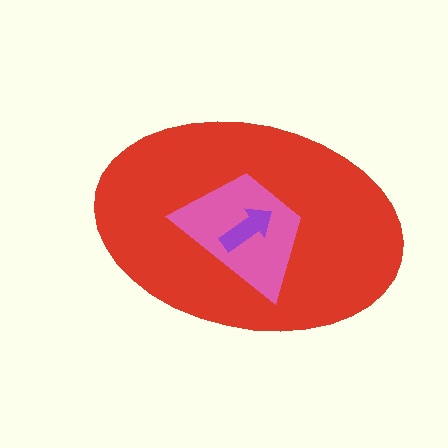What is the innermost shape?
The purple arrow.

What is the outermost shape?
The red ellipse.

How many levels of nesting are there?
3.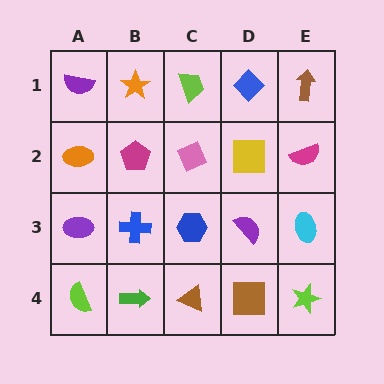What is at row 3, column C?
A blue hexagon.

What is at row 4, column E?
A lime star.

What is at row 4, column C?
A brown triangle.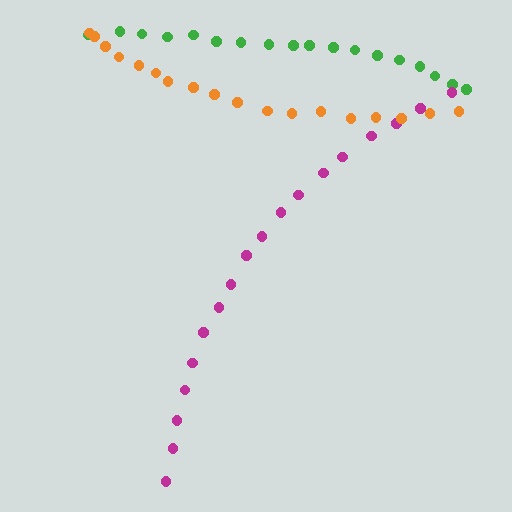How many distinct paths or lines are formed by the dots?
There are 3 distinct paths.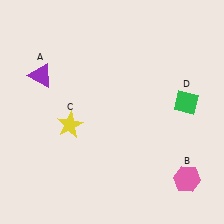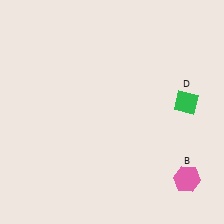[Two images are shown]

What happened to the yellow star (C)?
The yellow star (C) was removed in Image 2. It was in the bottom-left area of Image 1.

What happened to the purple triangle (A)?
The purple triangle (A) was removed in Image 2. It was in the top-left area of Image 1.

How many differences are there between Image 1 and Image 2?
There are 2 differences between the two images.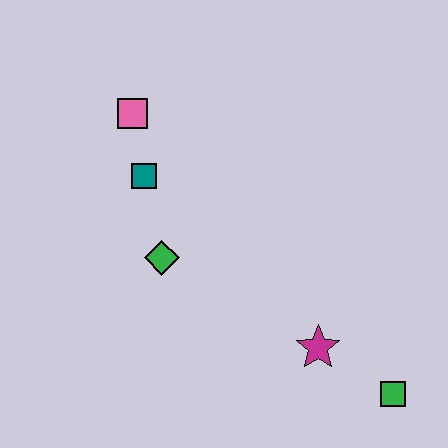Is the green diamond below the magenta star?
No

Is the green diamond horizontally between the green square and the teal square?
Yes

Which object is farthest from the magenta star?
The pink square is farthest from the magenta star.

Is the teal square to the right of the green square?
No